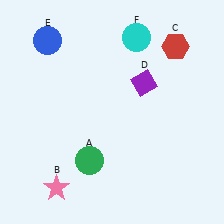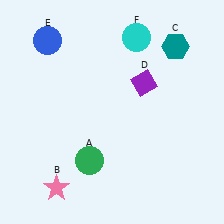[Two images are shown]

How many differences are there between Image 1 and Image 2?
There is 1 difference between the two images.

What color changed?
The hexagon (C) changed from red in Image 1 to teal in Image 2.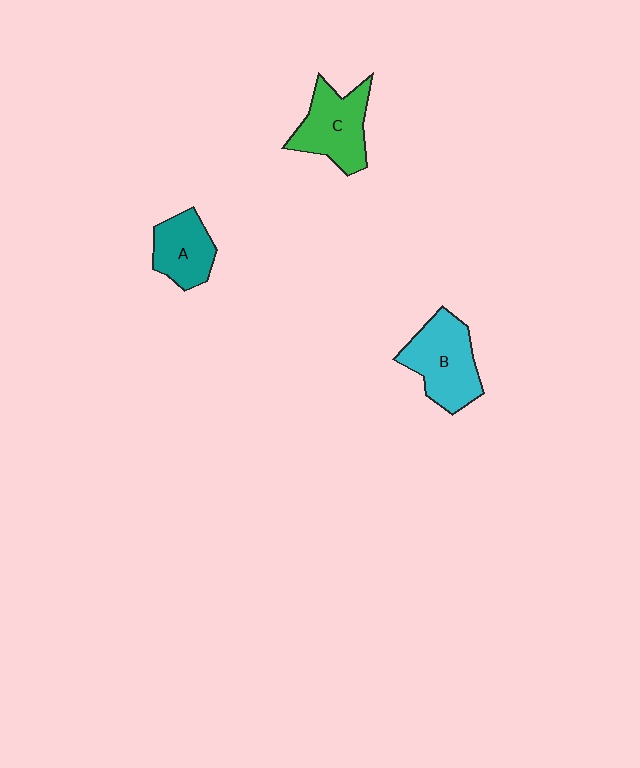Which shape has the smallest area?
Shape A (teal).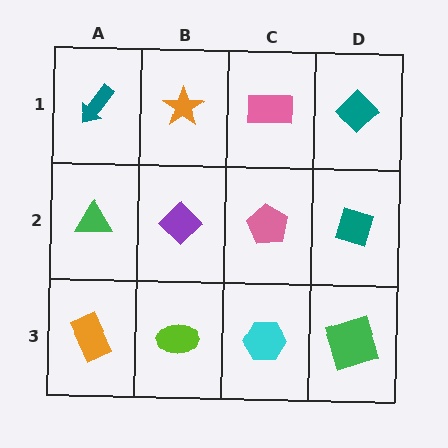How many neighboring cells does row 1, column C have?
3.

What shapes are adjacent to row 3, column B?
A purple diamond (row 2, column B), an orange rectangle (row 3, column A), a cyan hexagon (row 3, column C).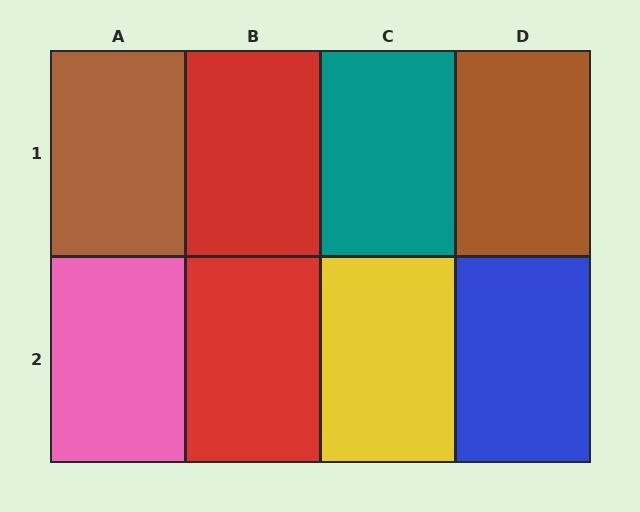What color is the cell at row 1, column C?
Teal.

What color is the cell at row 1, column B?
Red.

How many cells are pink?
1 cell is pink.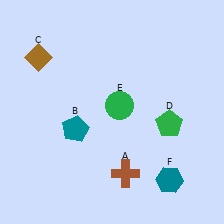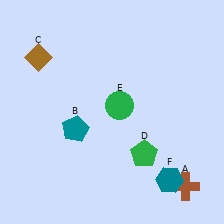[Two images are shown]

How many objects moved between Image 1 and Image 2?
2 objects moved between the two images.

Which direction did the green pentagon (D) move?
The green pentagon (D) moved down.